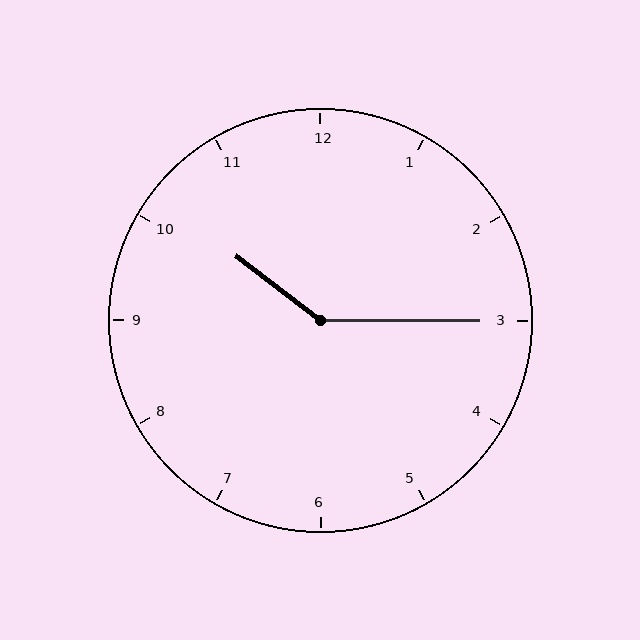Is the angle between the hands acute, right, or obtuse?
It is obtuse.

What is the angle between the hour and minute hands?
Approximately 142 degrees.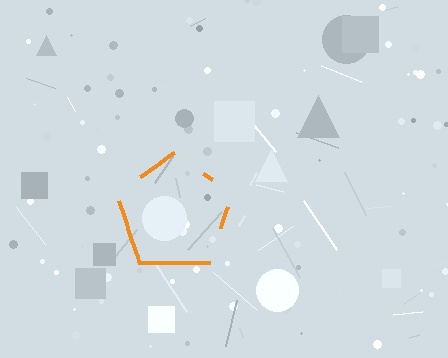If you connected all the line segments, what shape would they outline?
They would outline a pentagon.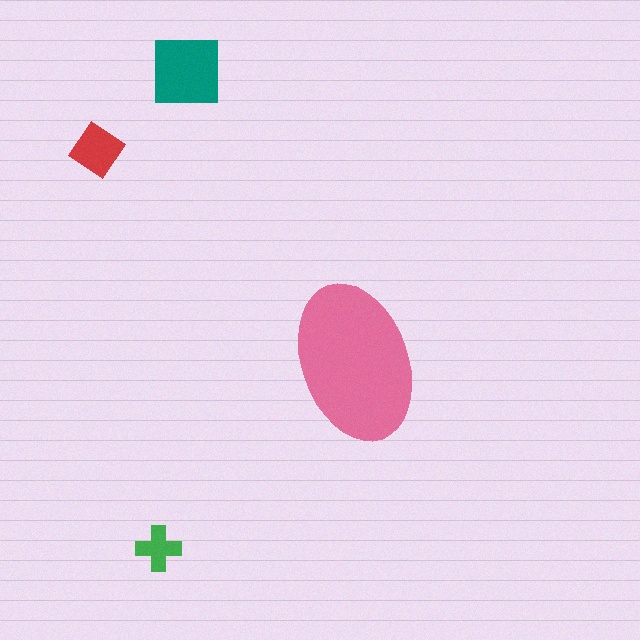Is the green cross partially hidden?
No, the green cross is fully visible.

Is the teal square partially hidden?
No, the teal square is fully visible.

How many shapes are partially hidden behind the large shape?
0 shapes are partially hidden.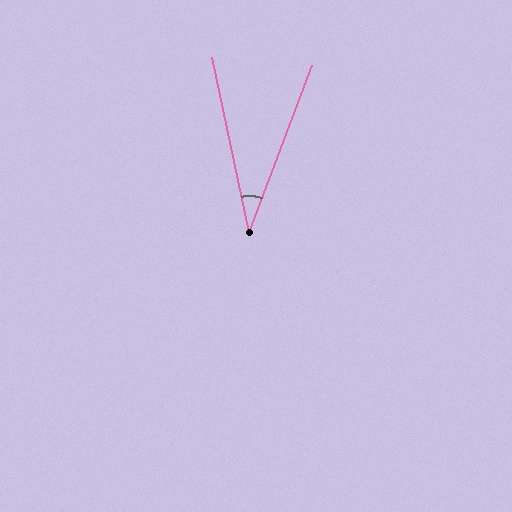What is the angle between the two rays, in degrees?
Approximately 32 degrees.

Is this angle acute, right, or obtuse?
It is acute.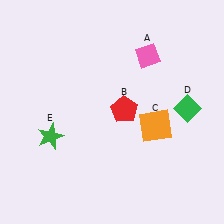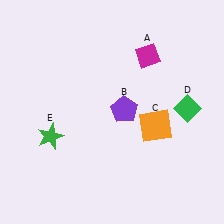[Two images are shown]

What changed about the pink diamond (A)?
In Image 1, A is pink. In Image 2, it changed to magenta.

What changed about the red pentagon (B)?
In Image 1, B is red. In Image 2, it changed to purple.